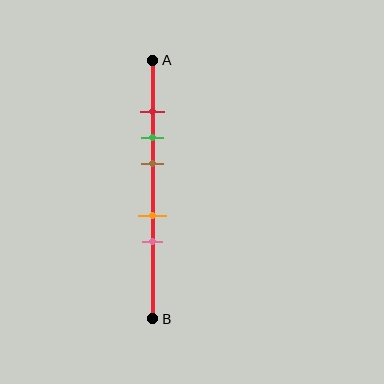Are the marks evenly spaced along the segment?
No, the marks are not evenly spaced.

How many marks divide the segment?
There are 5 marks dividing the segment.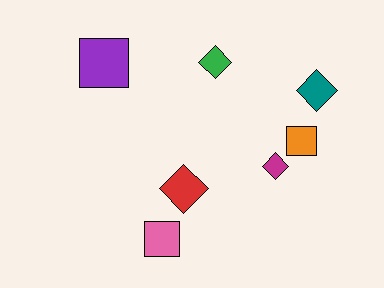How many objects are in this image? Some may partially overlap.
There are 7 objects.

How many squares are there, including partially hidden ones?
There are 3 squares.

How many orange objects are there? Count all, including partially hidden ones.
There is 1 orange object.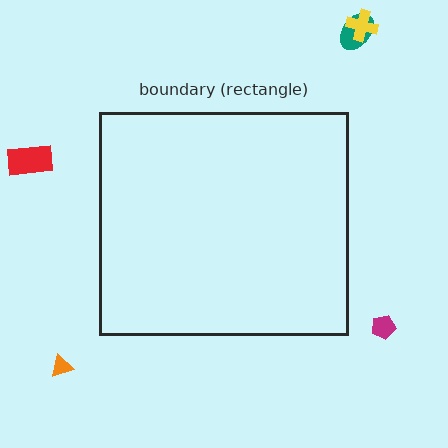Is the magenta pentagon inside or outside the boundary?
Outside.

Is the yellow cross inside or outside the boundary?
Outside.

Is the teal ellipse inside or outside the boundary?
Outside.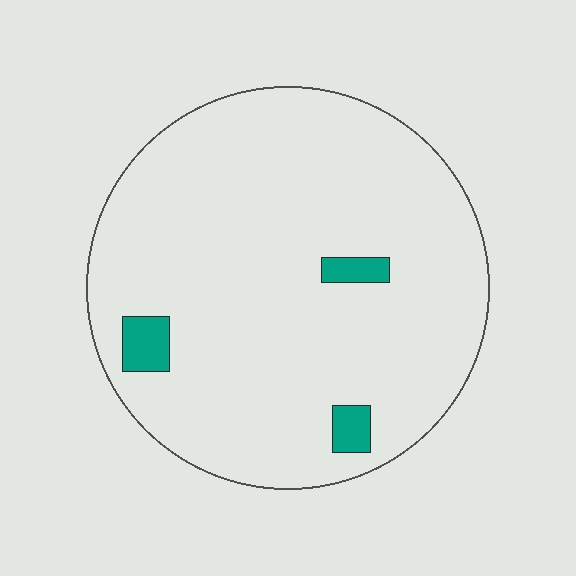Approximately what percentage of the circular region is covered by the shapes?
Approximately 5%.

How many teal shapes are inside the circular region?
3.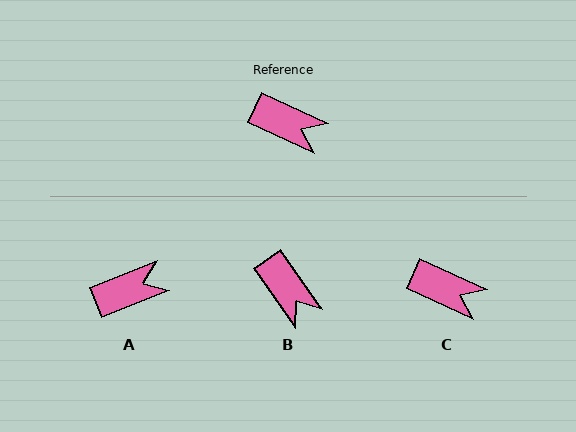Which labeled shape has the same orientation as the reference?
C.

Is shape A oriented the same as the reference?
No, it is off by about 46 degrees.